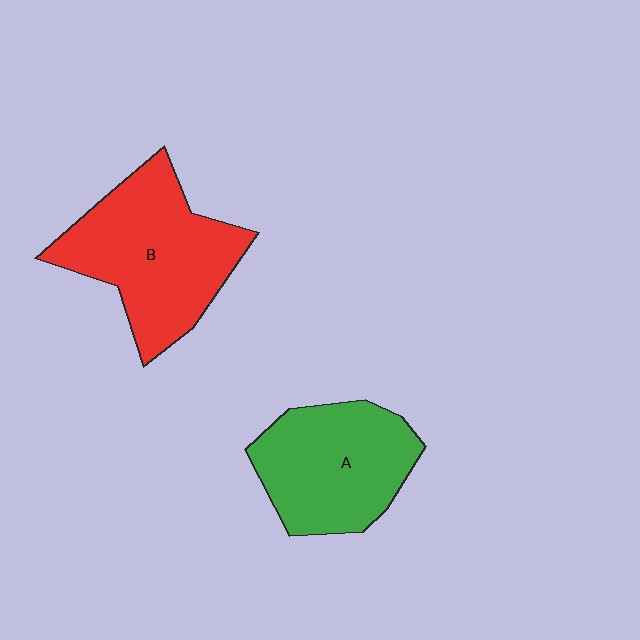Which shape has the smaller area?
Shape A (green).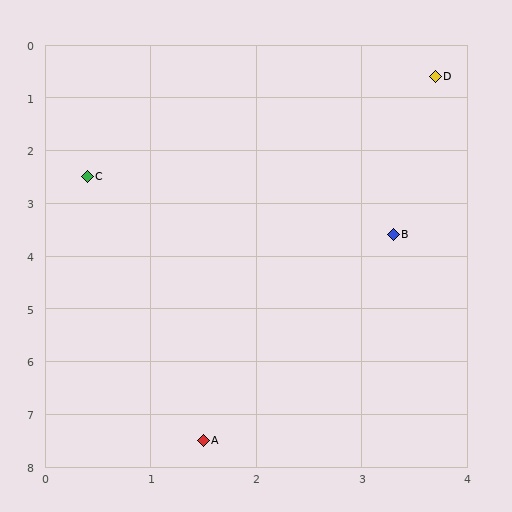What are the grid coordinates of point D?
Point D is at approximately (3.7, 0.6).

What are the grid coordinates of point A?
Point A is at approximately (1.5, 7.5).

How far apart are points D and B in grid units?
Points D and B are about 3.0 grid units apart.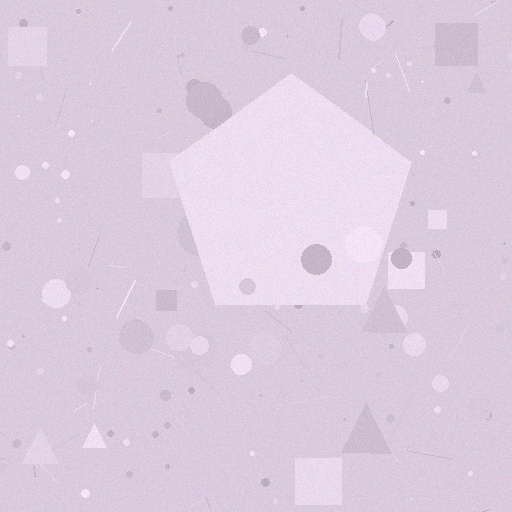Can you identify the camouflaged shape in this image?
The camouflaged shape is a pentagon.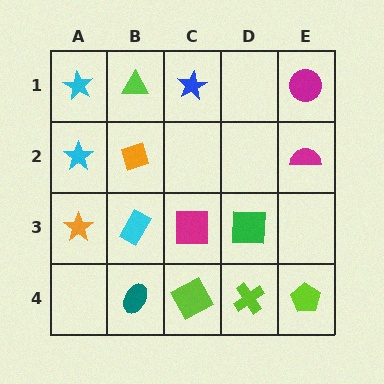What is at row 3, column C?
A magenta square.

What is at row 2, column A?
A cyan star.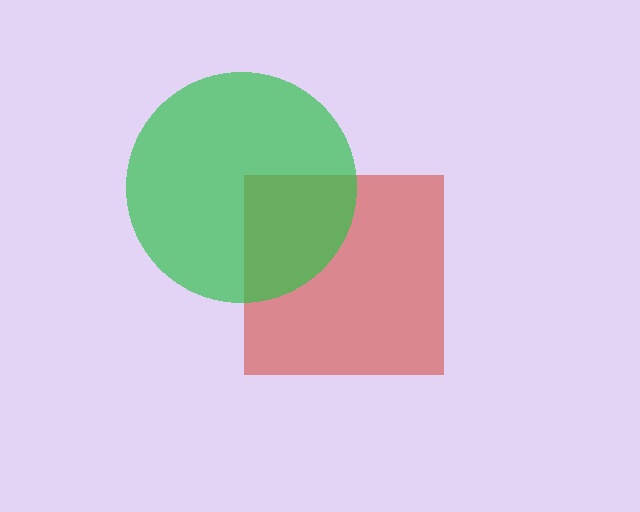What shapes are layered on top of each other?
The layered shapes are: a red square, a green circle.